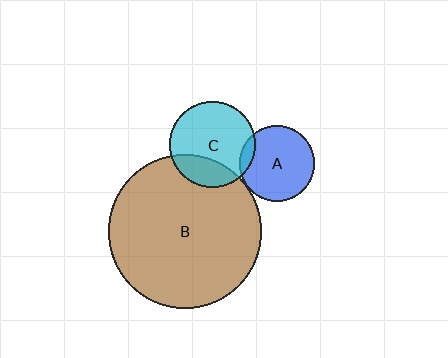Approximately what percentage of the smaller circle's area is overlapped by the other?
Approximately 5%.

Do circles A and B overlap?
Yes.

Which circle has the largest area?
Circle B (brown).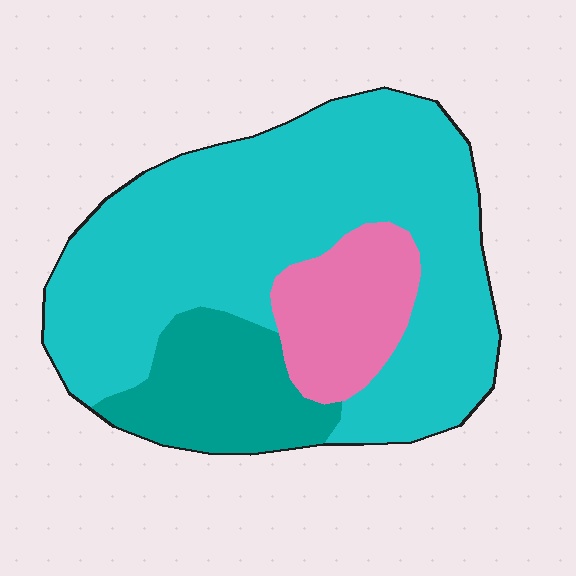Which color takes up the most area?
Cyan, at roughly 70%.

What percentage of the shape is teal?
Teal takes up less than a quarter of the shape.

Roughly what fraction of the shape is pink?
Pink takes up less than a sixth of the shape.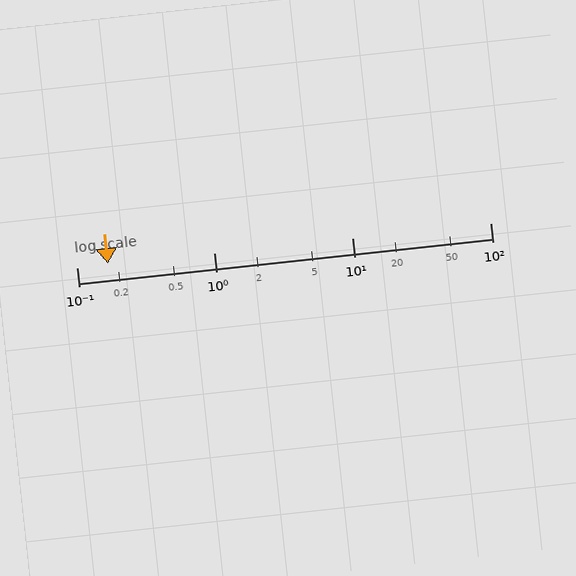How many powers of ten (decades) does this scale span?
The scale spans 3 decades, from 0.1 to 100.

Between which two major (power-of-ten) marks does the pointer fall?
The pointer is between 0.1 and 1.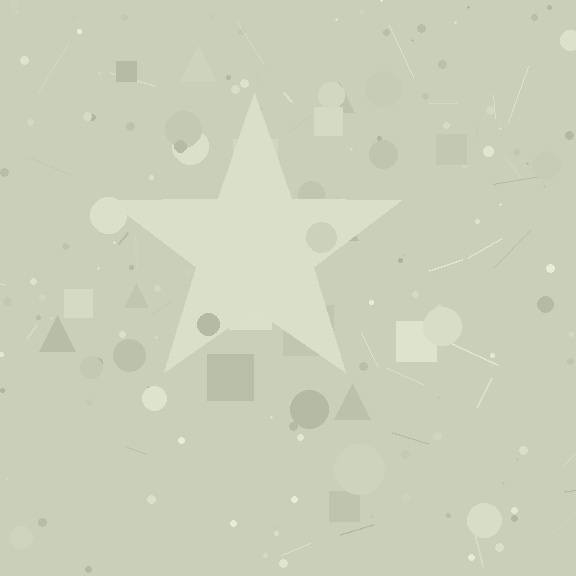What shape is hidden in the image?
A star is hidden in the image.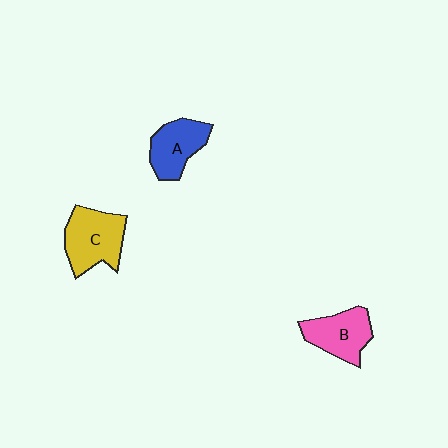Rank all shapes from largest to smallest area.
From largest to smallest: C (yellow), B (pink), A (blue).